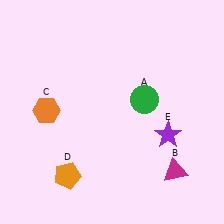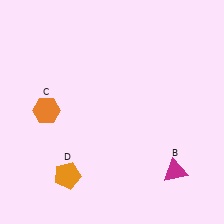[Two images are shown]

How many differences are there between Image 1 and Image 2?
There are 2 differences between the two images.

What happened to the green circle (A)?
The green circle (A) was removed in Image 2. It was in the top-right area of Image 1.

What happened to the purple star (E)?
The purple star (E) was removed in Image 2. It was in the bottom-right area of Image 1.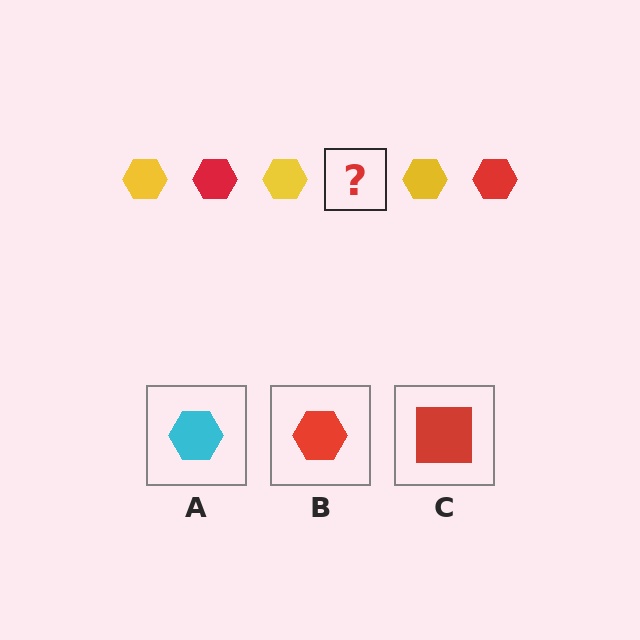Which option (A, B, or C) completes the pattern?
B.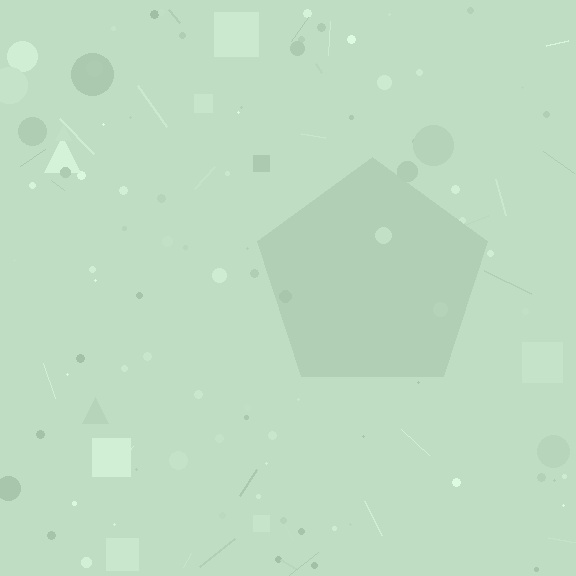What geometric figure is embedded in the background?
A pentagon is embedded in the background.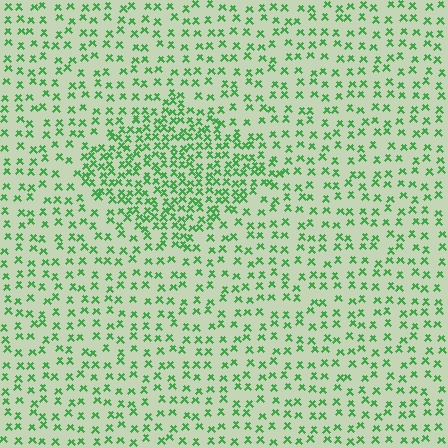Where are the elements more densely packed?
The elements are more densely packed inside the diamond boundary.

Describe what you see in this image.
The image contains small green elements arranged at two different densities. A diamond-shaped region is visible where the elements are more densely packed than the surrounding area.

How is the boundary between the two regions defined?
The boundary is defined by a change in element density (approximately 2.1x ratio). All elements are the same color, size, and shape.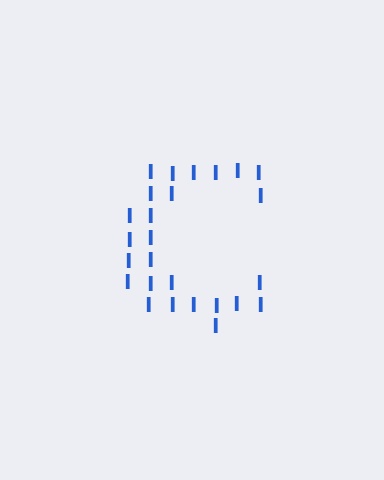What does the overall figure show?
The overall figure shows the letter C.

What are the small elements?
The small elements are letter I's.